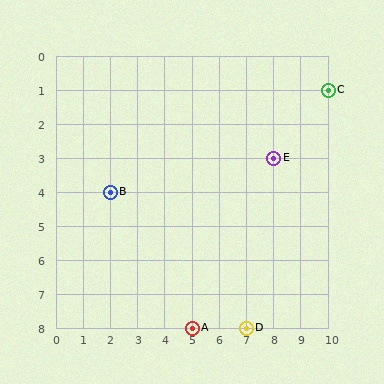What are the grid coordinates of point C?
Point C is at grid coordinates (10, 1).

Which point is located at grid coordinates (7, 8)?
Point D is at (7, 8).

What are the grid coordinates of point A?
Point A is at grid coordinates (5, 8).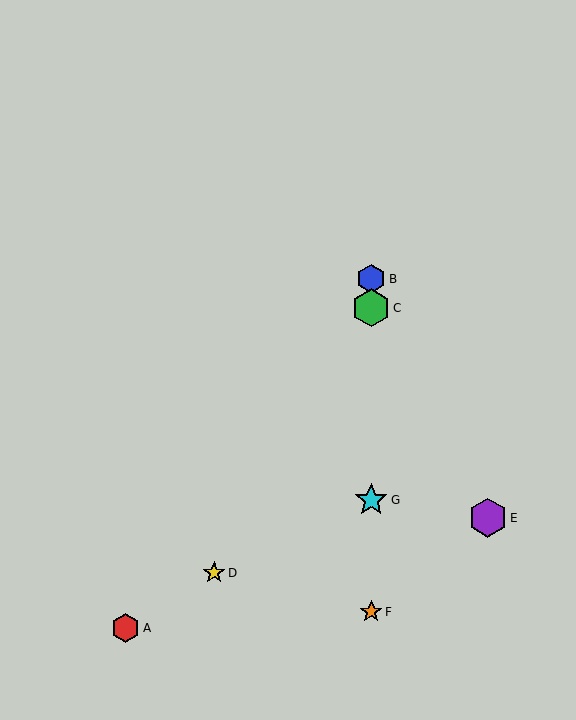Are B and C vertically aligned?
Yes, both are at x≈371.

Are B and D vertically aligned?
No, B is at x≈371 and D is at x≈214.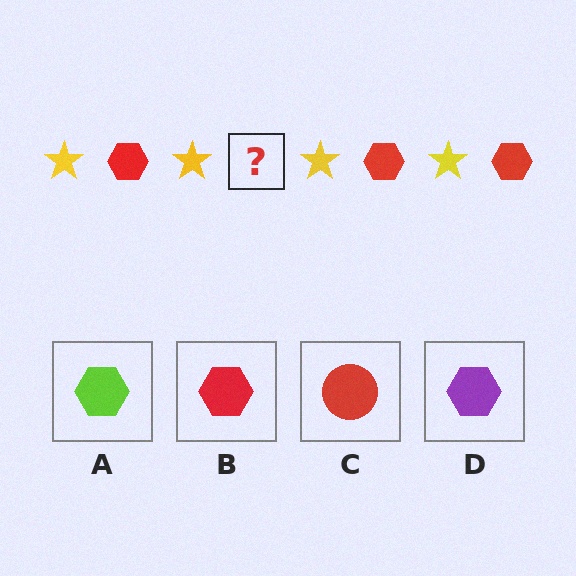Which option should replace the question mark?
Option B.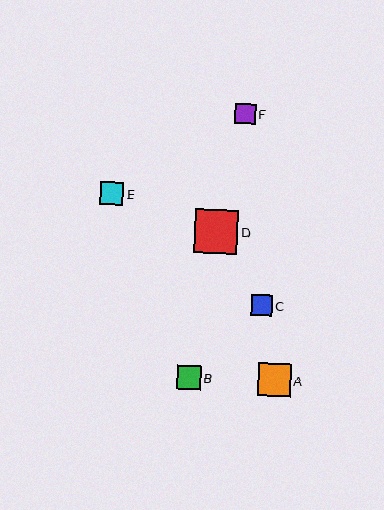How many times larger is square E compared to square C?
Square E is approximately 1.1 times the size of square C.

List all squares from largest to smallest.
From largest to smallest: D, A, B, E, F, C.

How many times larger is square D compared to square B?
Square D is approximately 1.8 times the size of square B.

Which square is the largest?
Square D is the largest with a size of approximately 44 pixels.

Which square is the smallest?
Square C is the smallest with a size of approximately 20 pixels.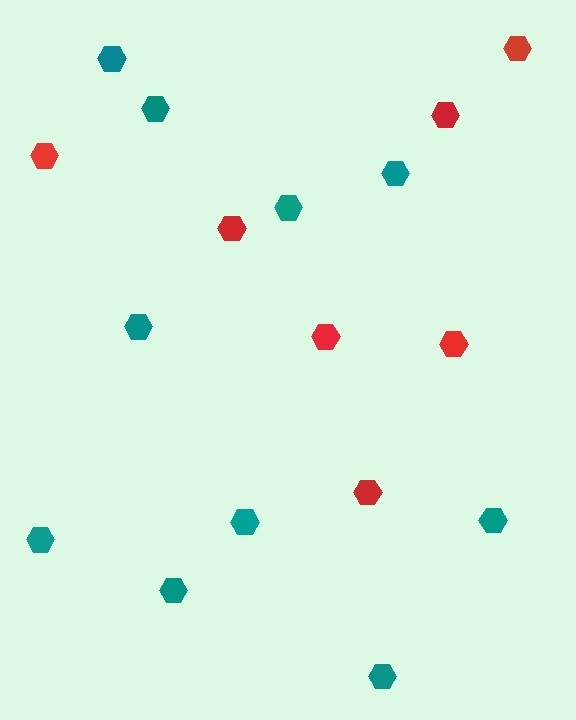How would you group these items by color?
There are 2 groups: one group of red hexagons (7) and one group of teal hexagons (10).